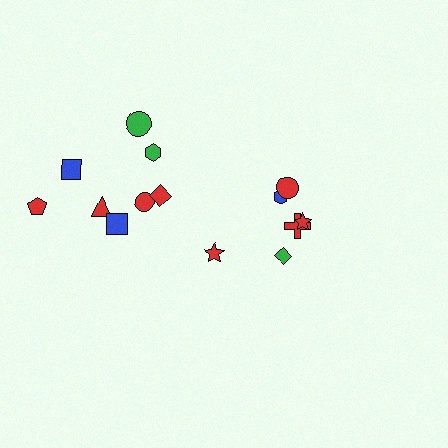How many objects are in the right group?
There are 6 objects.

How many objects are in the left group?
There are 8 objects.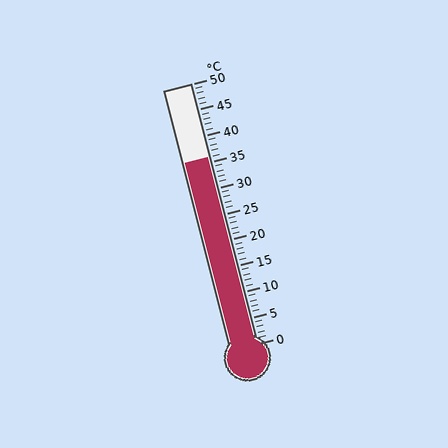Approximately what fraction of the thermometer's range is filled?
The thermometer is filled to approximately 70% of its range.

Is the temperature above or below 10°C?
The temperature is above 10°C.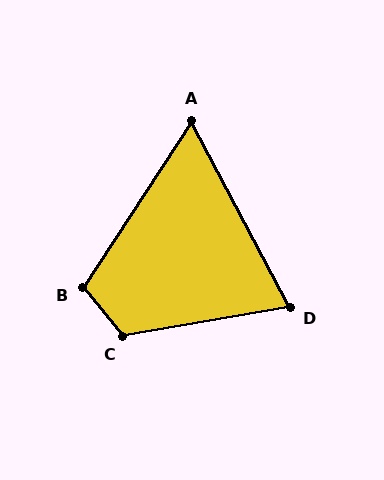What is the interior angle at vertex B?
Approximately 108 degrees (obtuse).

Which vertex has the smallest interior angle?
A, at approximately 61 degrees.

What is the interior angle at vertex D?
Approximately 72 degrees (acute).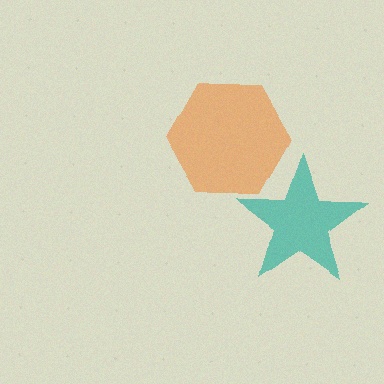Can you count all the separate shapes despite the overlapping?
Yes, there are 2 separate shapes.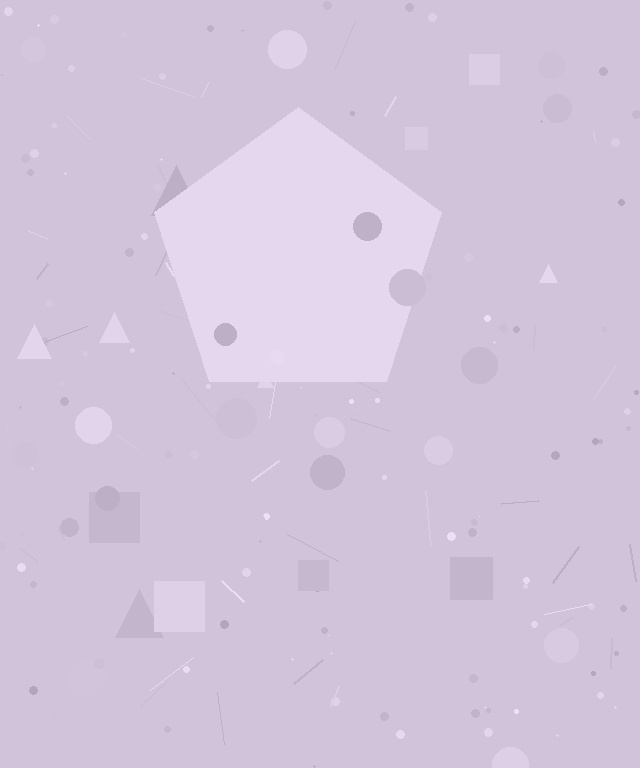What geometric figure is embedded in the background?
A pentagon is embedded in the background.